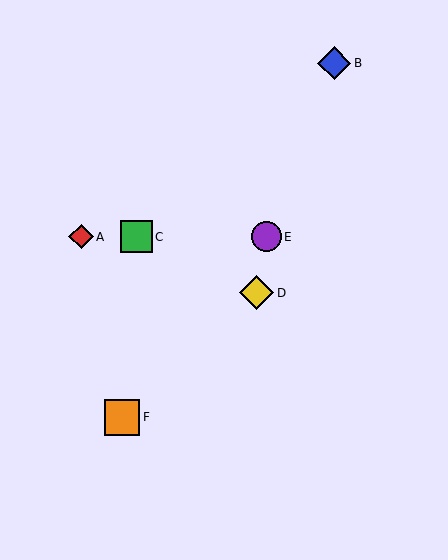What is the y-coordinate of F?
Object F is at y≈417.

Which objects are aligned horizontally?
Objects A, C, E are aligned horizontally.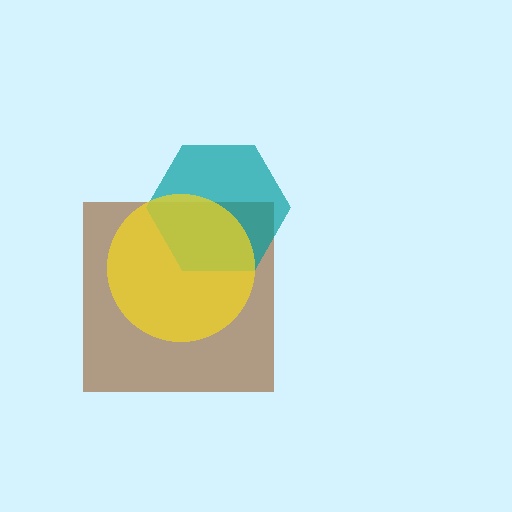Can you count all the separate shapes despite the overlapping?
Yes, there are 3 separate shapes.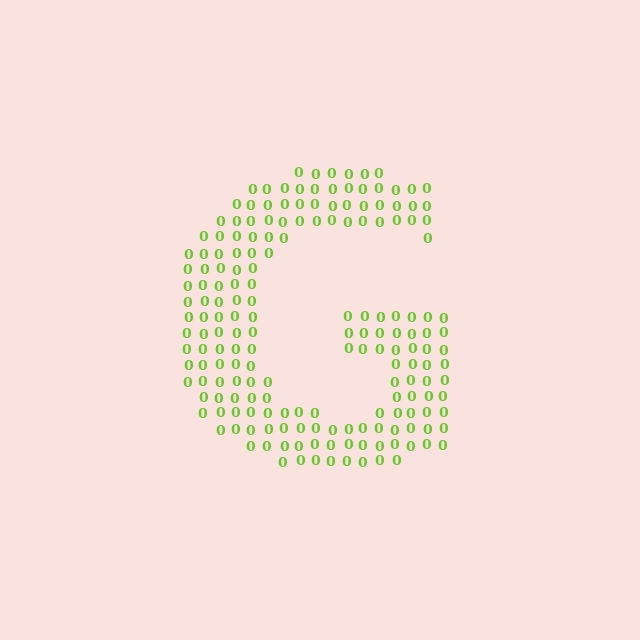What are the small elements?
The small elements are digit 0's.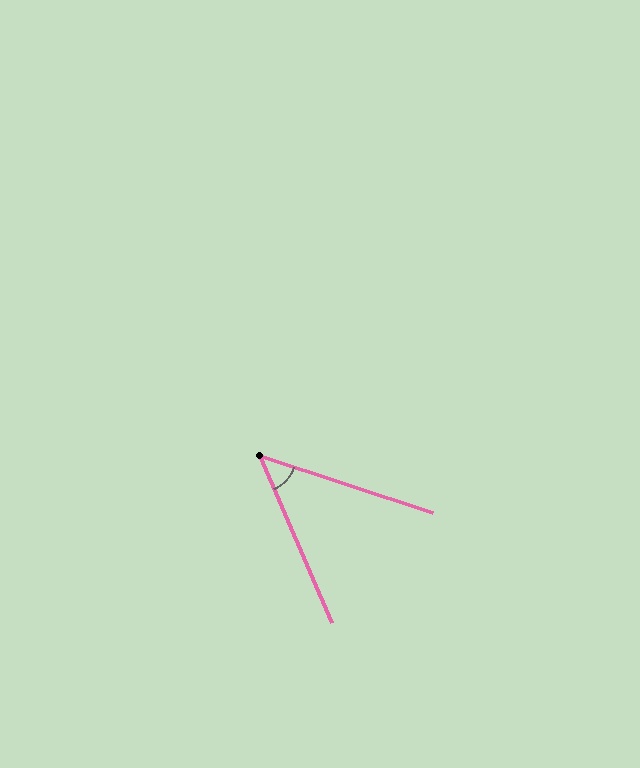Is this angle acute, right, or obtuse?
It is acute.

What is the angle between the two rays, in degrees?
Approximately 49 degrees.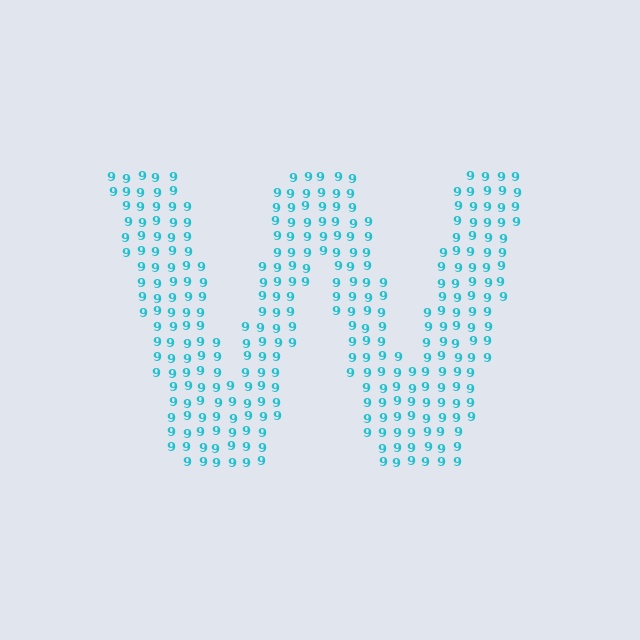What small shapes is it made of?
It is made of small digit 9's.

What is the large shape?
The large shape is the letter W.